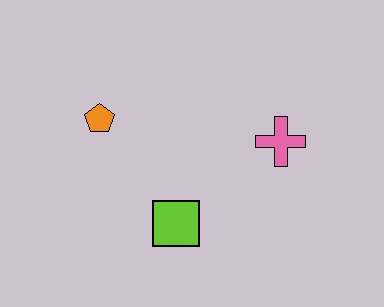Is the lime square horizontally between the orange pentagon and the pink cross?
Yes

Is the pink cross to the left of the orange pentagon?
No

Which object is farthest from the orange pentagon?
The pink cross is farthest from the orange pentagon.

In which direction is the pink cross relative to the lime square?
The pink cross is to the right of the lime square.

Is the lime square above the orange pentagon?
No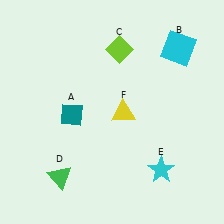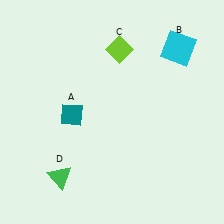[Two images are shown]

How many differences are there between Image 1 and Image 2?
There are 2 differences between the two images.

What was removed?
The yellow triangle (F), the cyan star (E) were removed in Image 2.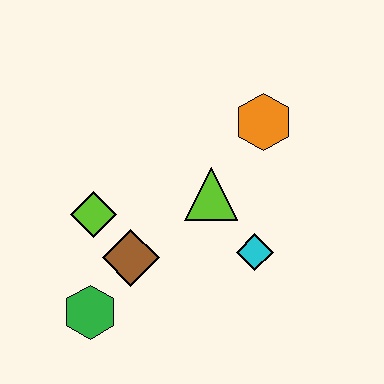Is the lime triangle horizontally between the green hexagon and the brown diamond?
No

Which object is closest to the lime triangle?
The cyan diamond is closest to the lime triangle.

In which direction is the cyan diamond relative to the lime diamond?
The cyan diamond is to the right of the lime diamond.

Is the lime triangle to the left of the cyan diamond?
Yes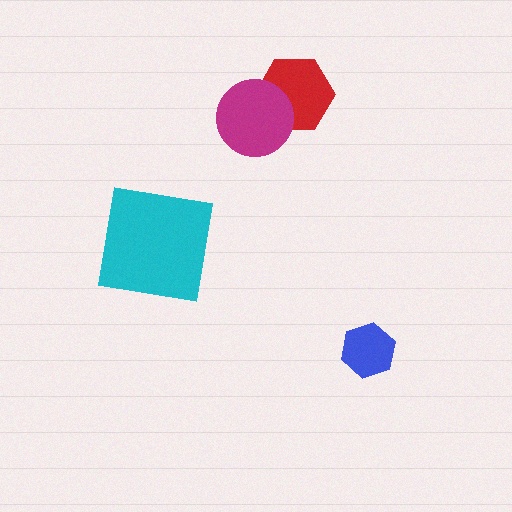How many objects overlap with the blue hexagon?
0 objects overlap with the blue hexagon.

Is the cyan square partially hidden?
No, no other shape covers it.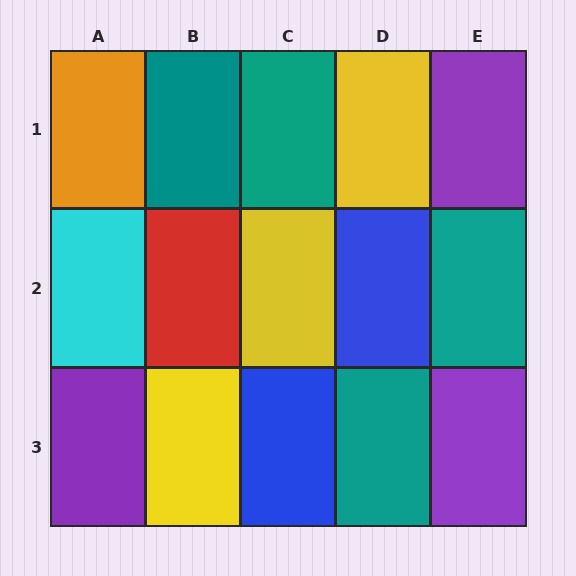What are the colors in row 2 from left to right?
Cyan, red, yellow, blue, teal.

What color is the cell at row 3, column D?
Teal.